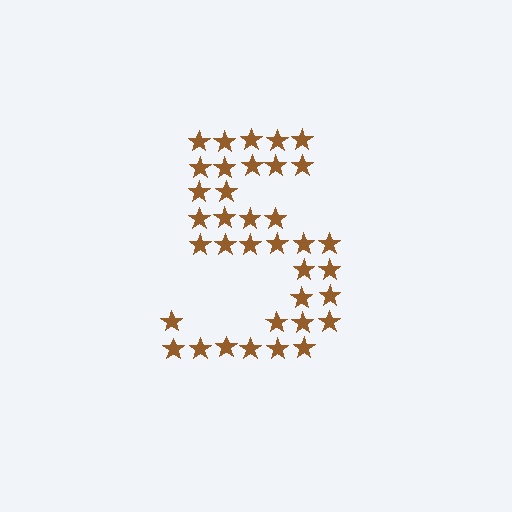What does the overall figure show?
The overall figure shows the digit 5.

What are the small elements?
The small elements are stars.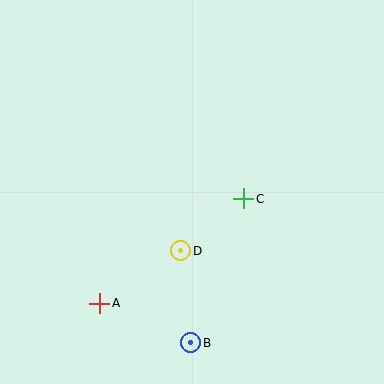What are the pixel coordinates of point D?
Point D is at (181, 251).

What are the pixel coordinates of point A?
Point A is at (100, 303).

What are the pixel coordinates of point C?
Point C is at (244, 199).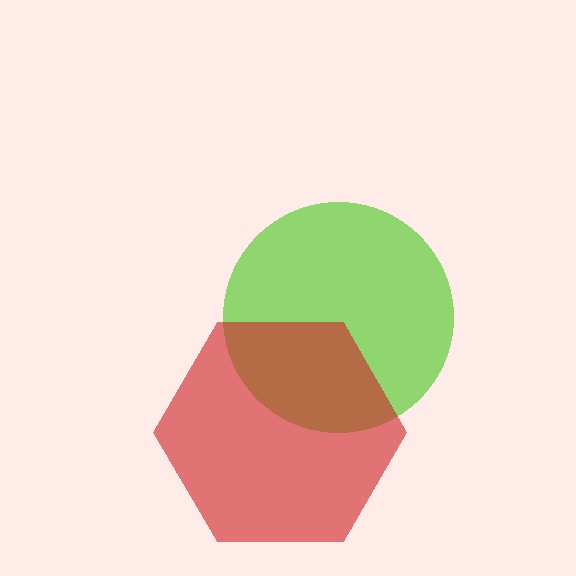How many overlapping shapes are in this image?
There are 2 overlapping shapes in the image.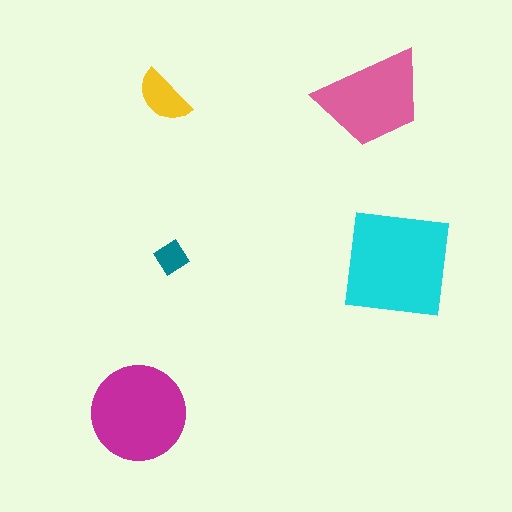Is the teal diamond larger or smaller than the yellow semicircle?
Smaller.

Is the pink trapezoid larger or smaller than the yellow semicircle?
Larger.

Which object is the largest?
The cyan square.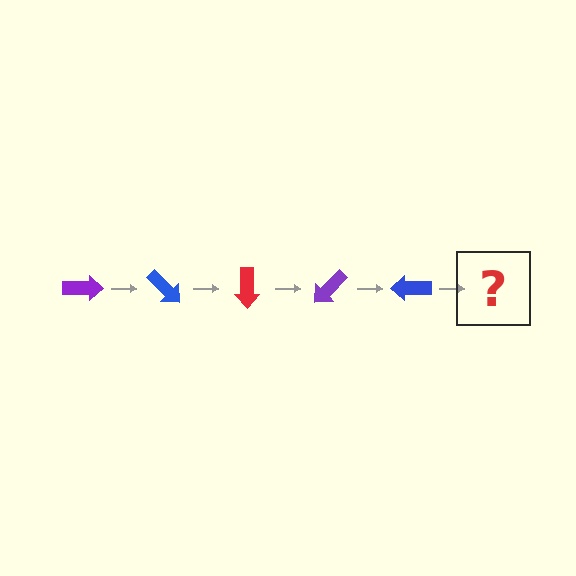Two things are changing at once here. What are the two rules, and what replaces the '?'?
The two rules are that it rotates 45 degrees each step and the color cycles through purple, blue, and red. The '?' should be a red arrow, rotated 225 degrees from the start.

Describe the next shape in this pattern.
It should be a red arrow, rotated 225 degrees from the start.